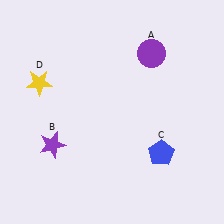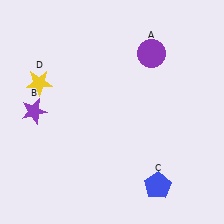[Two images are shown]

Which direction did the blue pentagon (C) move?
The blue pentagon (C) moved down.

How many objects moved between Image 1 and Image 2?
2 objects moved between the two images.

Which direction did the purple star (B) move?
The purple star (B) moved up.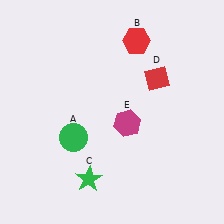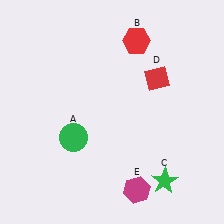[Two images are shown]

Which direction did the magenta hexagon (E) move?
The magenta hexagon (E) moved down.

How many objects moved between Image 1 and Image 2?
2 objects moved between the two images.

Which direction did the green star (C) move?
The green star (C) moved right.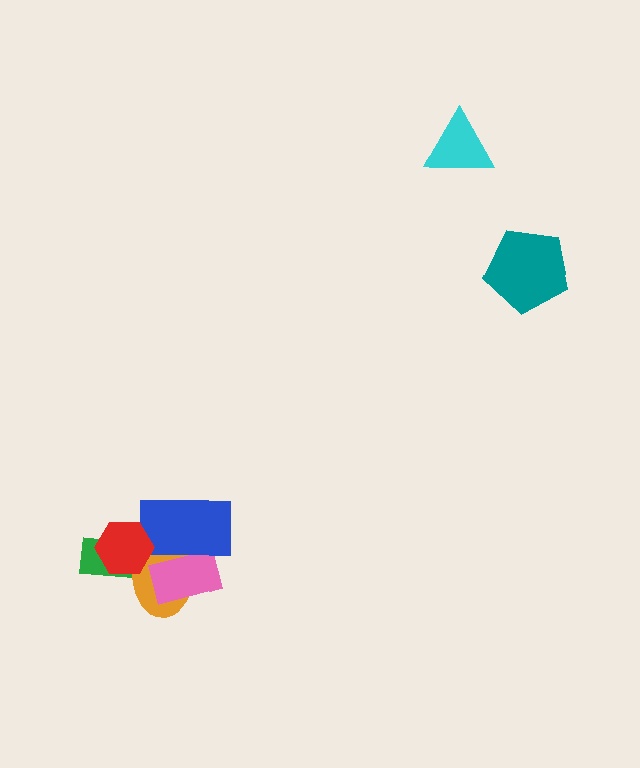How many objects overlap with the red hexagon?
3 objects overlap with the red hexagon.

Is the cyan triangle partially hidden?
No, no other shape covers it.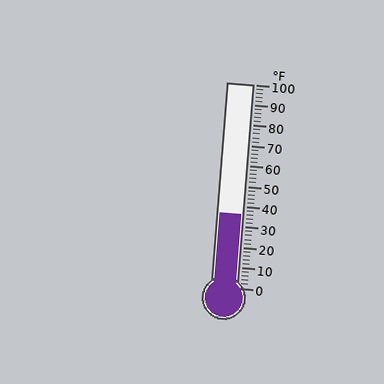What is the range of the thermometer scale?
The thermometer scale ranges from 0°F to 100°F.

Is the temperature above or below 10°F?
The temperature is above 10°F.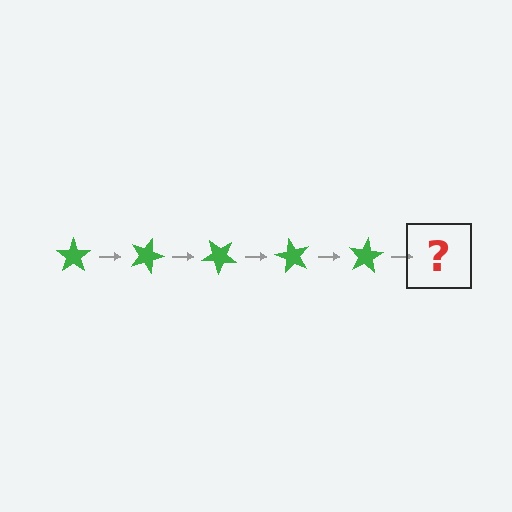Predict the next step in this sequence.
The next step is a green star rotated 100 degrees.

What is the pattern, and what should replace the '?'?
The pattern is that the star rotates 20 degrees each step. The '?' should be a green star rotated 100 degrees.